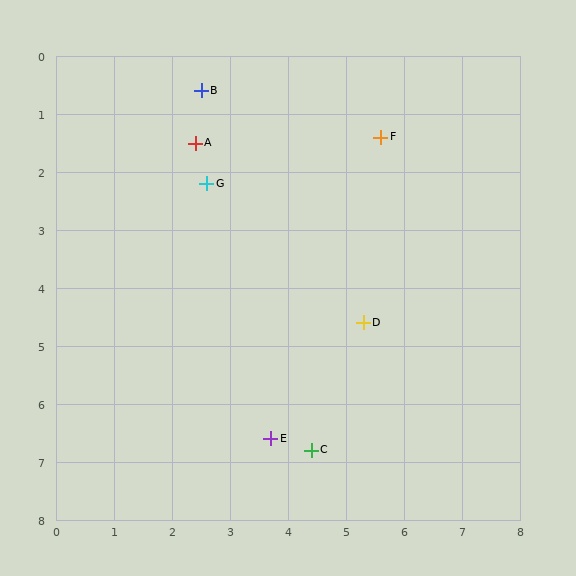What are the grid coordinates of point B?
Point B is at approximately (2.5, 0.6).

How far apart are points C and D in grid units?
Points C and D are about 2.4 grid units apart.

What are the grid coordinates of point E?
Point E is at approximately (3.7, 6.6).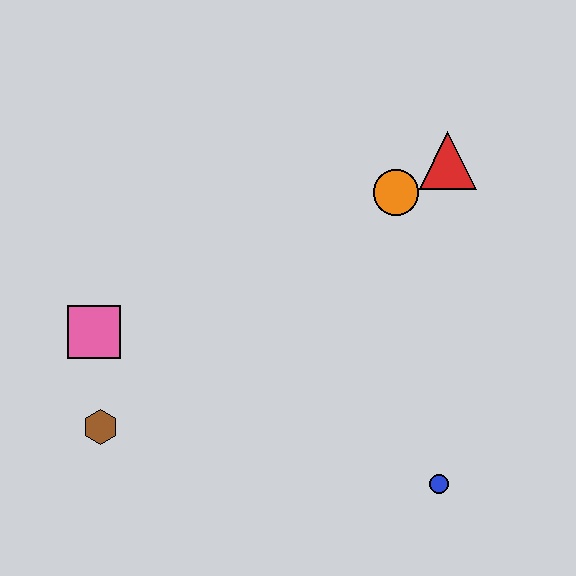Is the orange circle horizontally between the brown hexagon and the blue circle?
Yes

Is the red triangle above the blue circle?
Yes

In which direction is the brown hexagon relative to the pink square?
The brown hexagon is below the pink square.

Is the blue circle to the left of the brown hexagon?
No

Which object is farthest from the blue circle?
The pink square is farthest from the blue circle.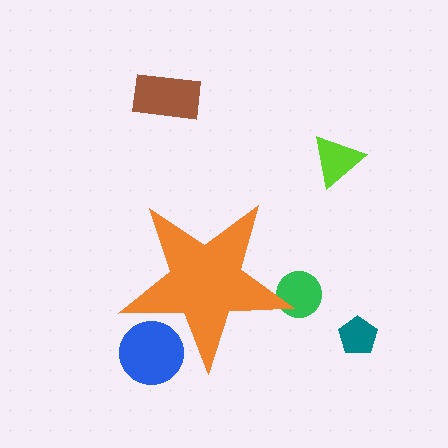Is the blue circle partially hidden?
Yes, the blue circle is partially hidden behind the orange star.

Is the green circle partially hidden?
Yes, the green circle is partially hidden behind the orange star.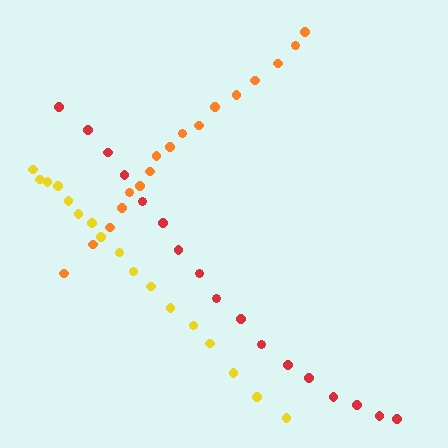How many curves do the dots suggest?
There are 3 distinct paths.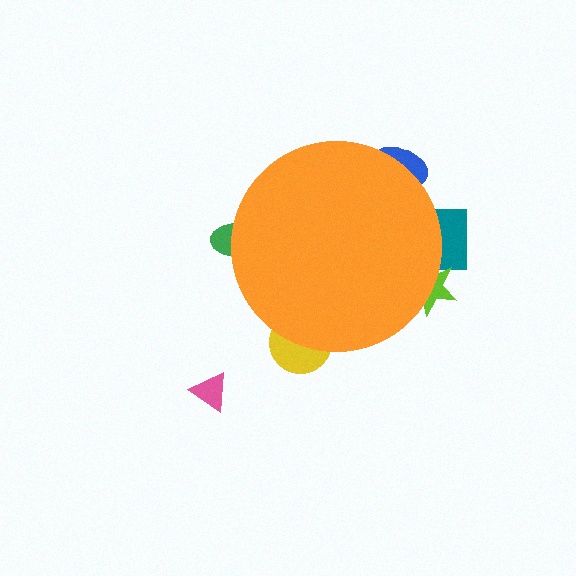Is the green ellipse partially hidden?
Yes, the green ellipse is partially hidden behind the orange circle.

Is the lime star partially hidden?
Yes, the lime star is partially hidden behind the orange circle.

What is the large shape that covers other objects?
An orange circle.